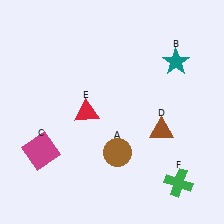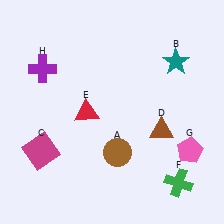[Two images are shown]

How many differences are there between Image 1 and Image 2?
There are 2 differences between the two images.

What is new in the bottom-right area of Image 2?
A pink pentagon (G) was added in the bottom-right area of Image 2.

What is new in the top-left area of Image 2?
A purple cross (H) was added in the top-left area of Image 2.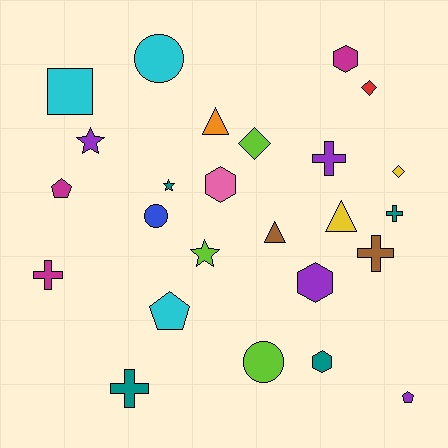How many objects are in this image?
There are 25 objects.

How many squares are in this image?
There is 1 square.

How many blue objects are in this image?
There is 1 blue object.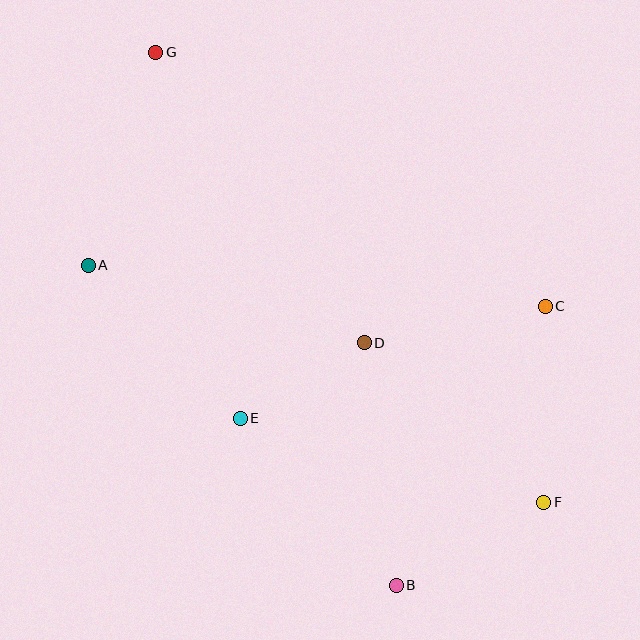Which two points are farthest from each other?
Points F and G are farthest from each other.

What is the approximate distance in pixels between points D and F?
The distance between D and F is approximately 240 pixels.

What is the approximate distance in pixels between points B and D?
The distance between B and D is approximately 244 pixels.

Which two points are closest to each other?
Points D and E are closest to each other.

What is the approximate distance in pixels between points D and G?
The distance between D and G is approximately 358 pixels.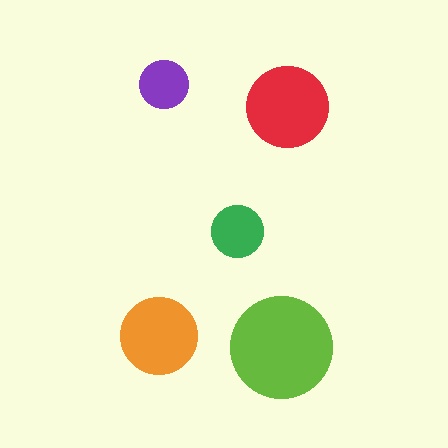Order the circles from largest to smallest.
the lime one, the red one, the orange one, the green one, the purple one.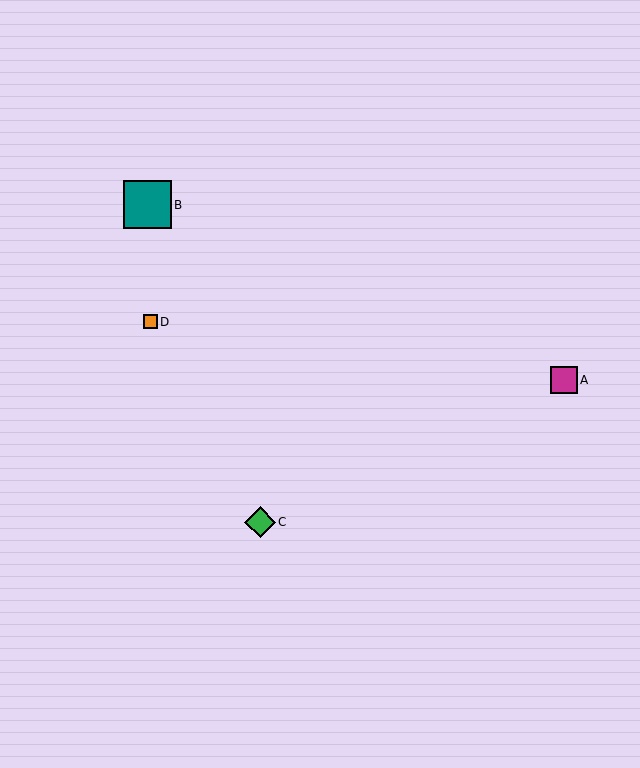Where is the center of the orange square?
The center of the orange square is at (151, 322).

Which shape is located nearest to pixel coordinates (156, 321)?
The orange square (labeled D) at (151, 322) is nearest to that location.